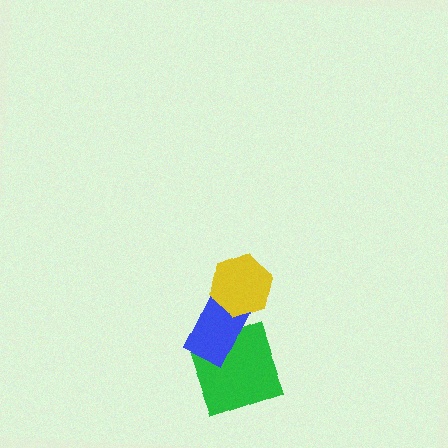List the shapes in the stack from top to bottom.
From top to bottom: the yellow hexagon, the blue rectangle, the green square.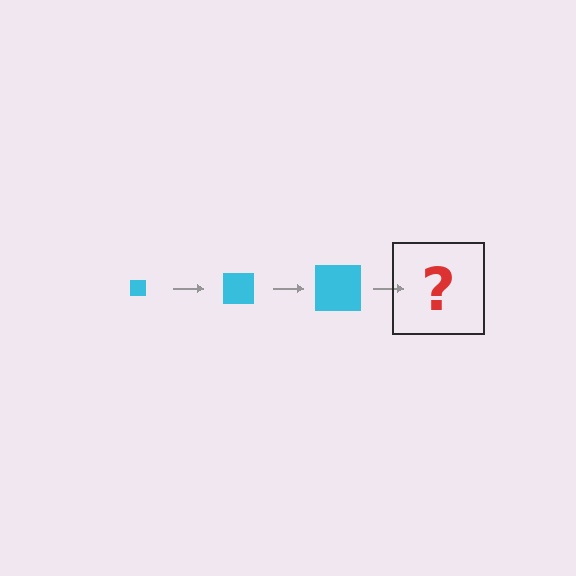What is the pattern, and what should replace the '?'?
The pattern is that the square gets progressively larger each step. The '?' should be a cyan square, larger than the previous one.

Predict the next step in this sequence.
The next step is a cyan square, larger than the previous one.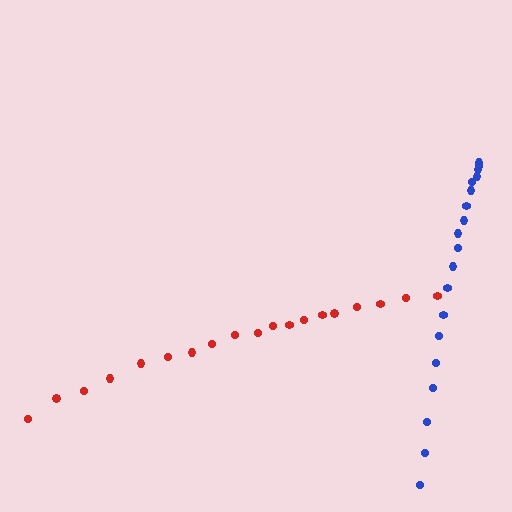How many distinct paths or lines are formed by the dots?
There are 2 distinct paths.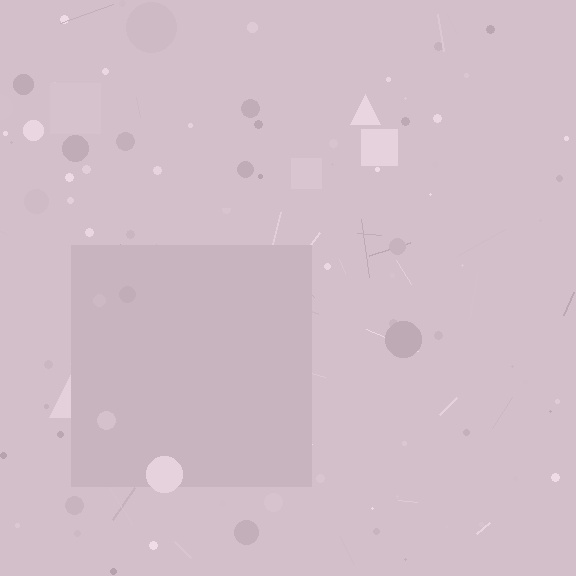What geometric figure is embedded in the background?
A square is embedded in the background.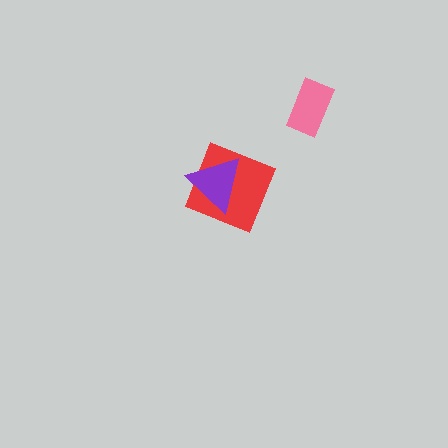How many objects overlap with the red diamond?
1 object overlaps with the red diamond.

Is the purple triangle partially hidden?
No, no other shape covers it.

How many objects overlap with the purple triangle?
1 object overlaps with the purple triangle.